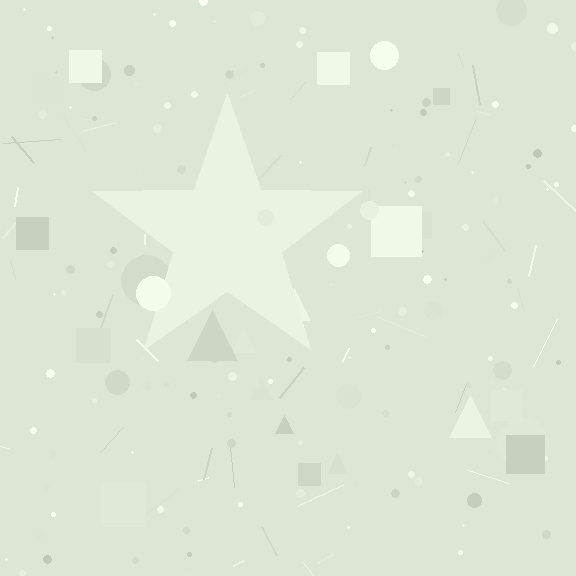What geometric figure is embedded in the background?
A star is embedded in the background.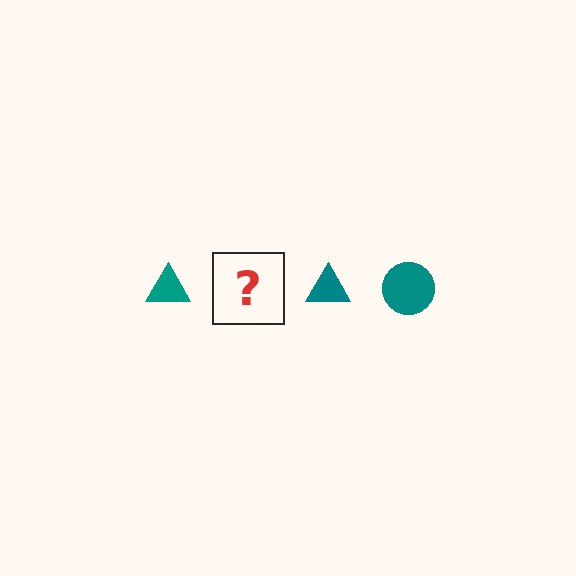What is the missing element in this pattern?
The missing element is a teal circle.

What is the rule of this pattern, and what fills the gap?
The rule is that the pattern cycles through triangle, circle shapes in teal. The gap should be filled with a teal circle.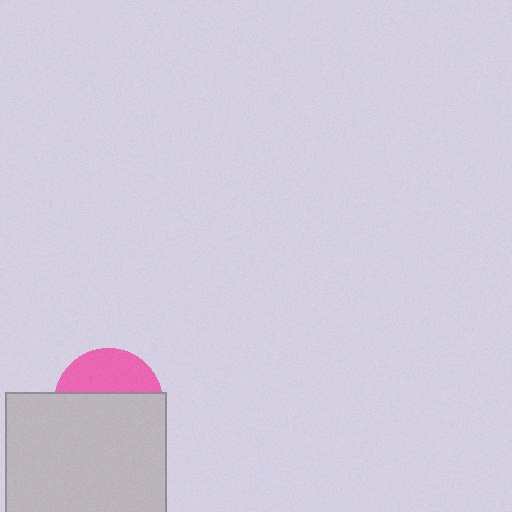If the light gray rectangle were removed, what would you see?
You would see the complete pink circle.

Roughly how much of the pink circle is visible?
A small part of it is visible (roughly 37%).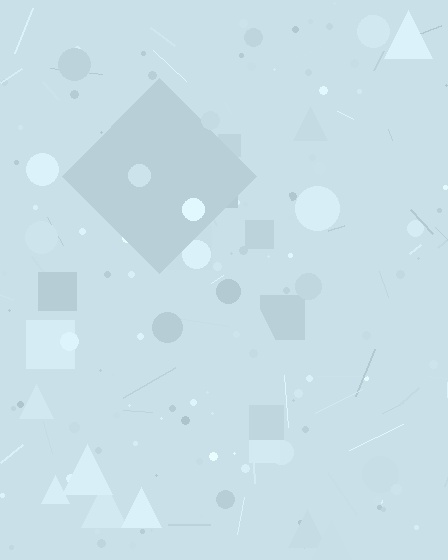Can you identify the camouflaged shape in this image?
The camouflaged shape is a diamond.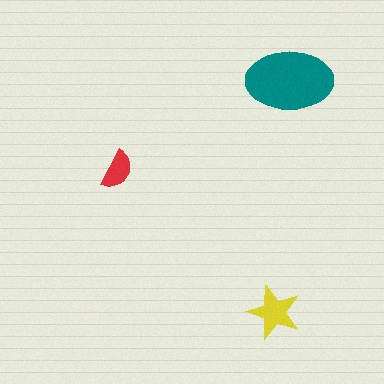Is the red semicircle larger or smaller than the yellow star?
Smaller.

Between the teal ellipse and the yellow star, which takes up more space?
The teal ellipse.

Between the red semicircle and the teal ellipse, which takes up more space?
The teal ellipse.